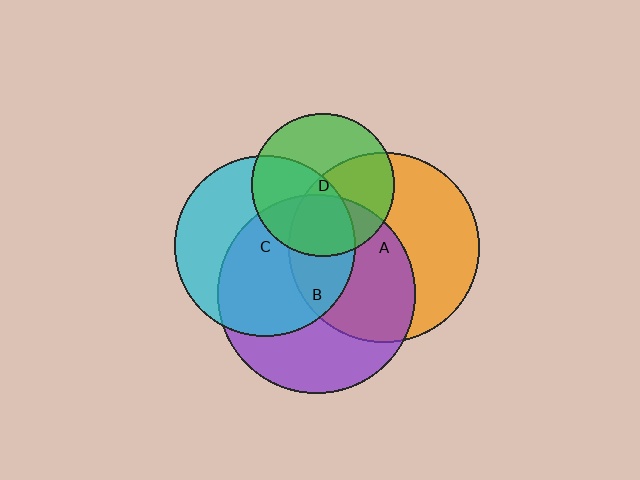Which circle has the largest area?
Circle B (purple).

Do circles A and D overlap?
Yes.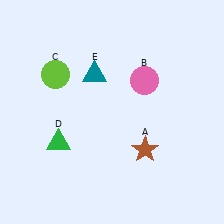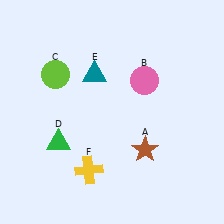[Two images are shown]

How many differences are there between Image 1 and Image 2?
There is 1 difference between the two images.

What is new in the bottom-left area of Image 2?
A yellow cross (F) was added in the bottom-left area of Image 2.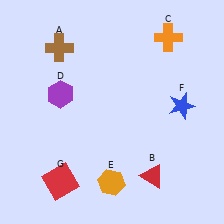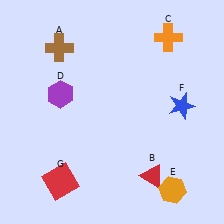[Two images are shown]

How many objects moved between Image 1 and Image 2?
1 object moved between the two images.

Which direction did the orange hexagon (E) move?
The orange hexagon (E) moved right.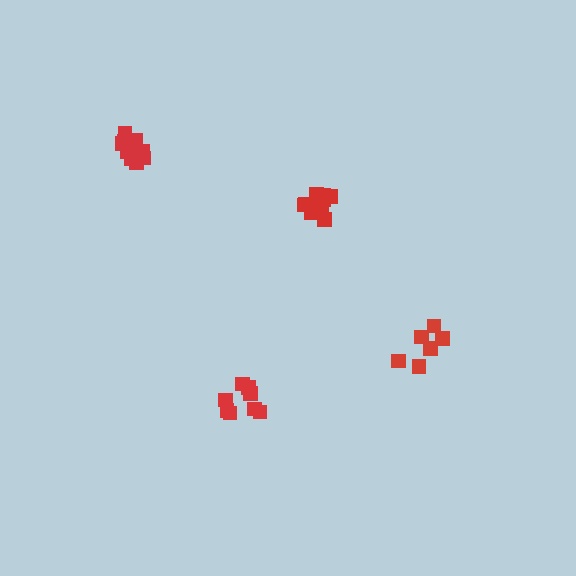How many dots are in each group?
Group 1: 11 dots, Group 2: 8 dots, Group 3: 6 dots, Group 4: 12 dots (37 total).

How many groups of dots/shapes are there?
There are 4 groups.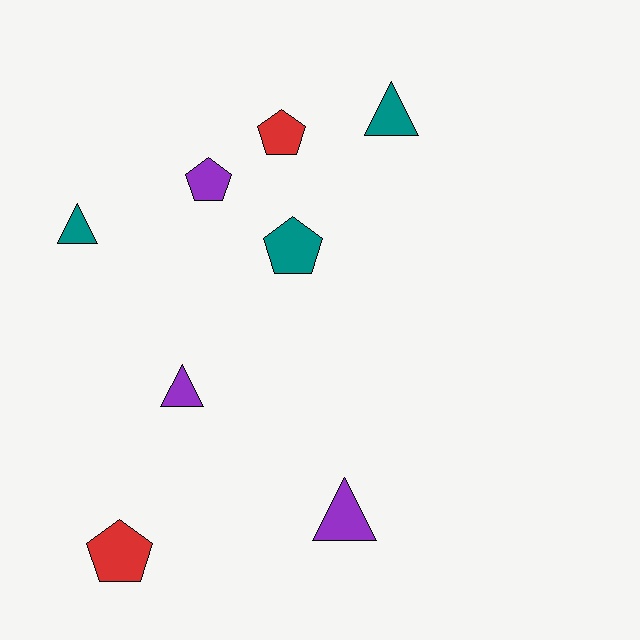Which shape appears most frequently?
Pentagon, with 4 objects.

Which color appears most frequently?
Purple, with 3 objects.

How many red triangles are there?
There are no red triangles.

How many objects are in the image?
There are 8 objects.